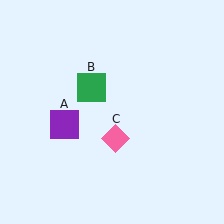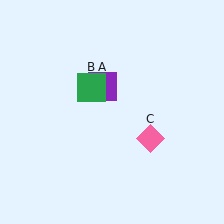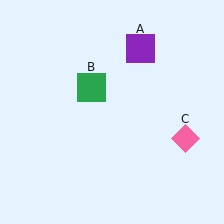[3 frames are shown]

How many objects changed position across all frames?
2 objects changed position: purple square (object A), pink diamond (object C).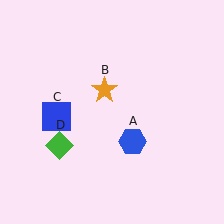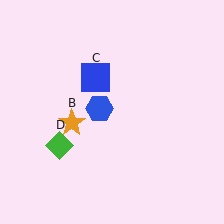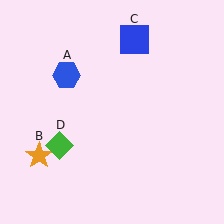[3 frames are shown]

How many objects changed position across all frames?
3 objects changed position: blue hexagon (object A), orange star (object B), blue square (object C).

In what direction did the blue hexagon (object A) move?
The blue hexagon (object A) moved up and to the left.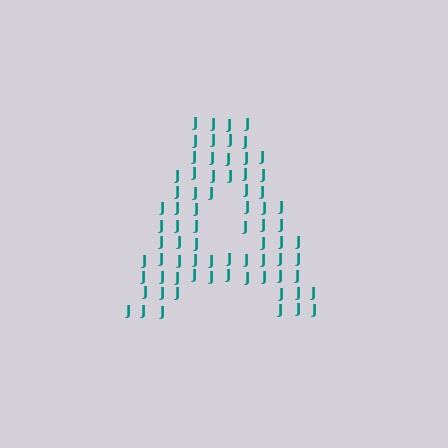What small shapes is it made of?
It is made of small letter J's.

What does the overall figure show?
The overall figure shows the letter A.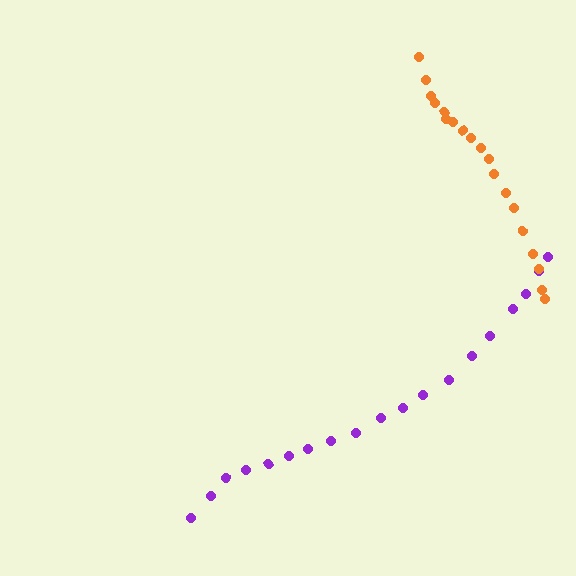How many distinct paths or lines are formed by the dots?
There are 2 distinct paths.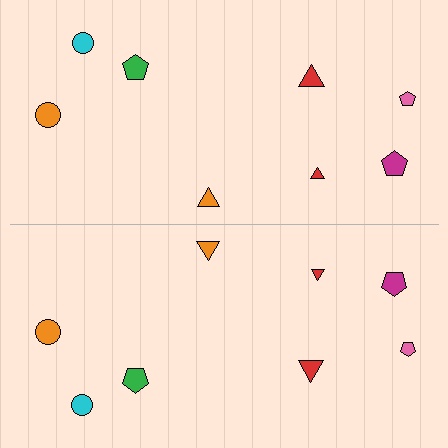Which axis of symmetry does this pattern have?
The pattern has a horizontal axis of symmetry running through the center of the image.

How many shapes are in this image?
There are 16 shapes in this image.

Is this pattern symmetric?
Yes, this pattern has bilateral (reflection) symmetry.